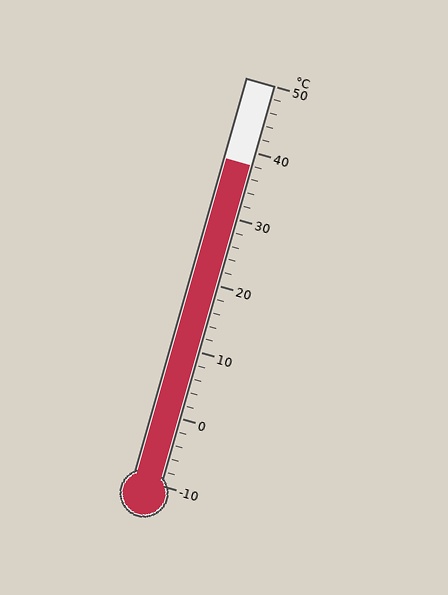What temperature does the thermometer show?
The thermometer shows approximately 38°C.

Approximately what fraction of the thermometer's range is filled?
The thermometer is filled to approximately 80% of its range.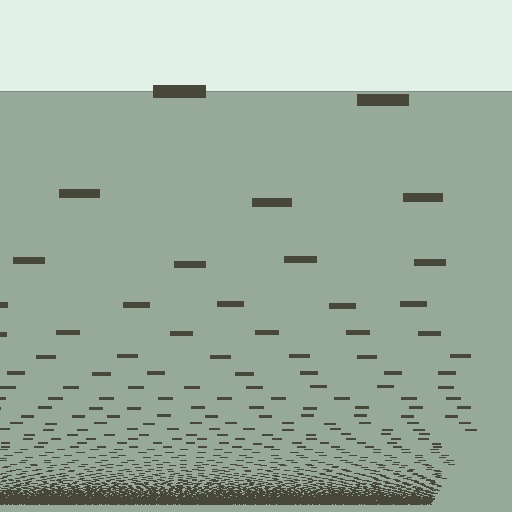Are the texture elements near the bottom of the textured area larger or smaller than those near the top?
Smaller. The gradient is inverted — elements near the bottom are smaller and denser.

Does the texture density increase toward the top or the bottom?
Density increases toward the bottom.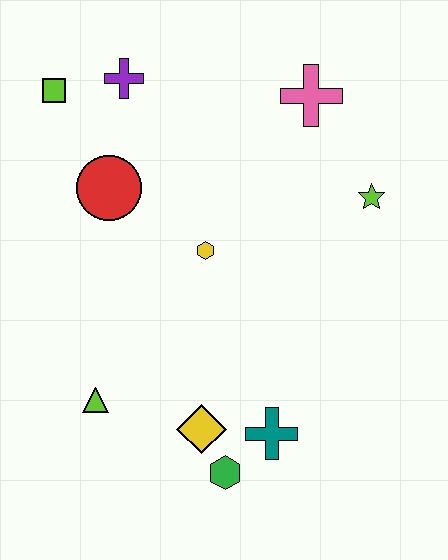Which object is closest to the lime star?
The pink cross is closest to the lime star.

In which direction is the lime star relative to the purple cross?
The lime star is to the right of the purple cross.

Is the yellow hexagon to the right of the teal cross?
No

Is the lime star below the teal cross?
No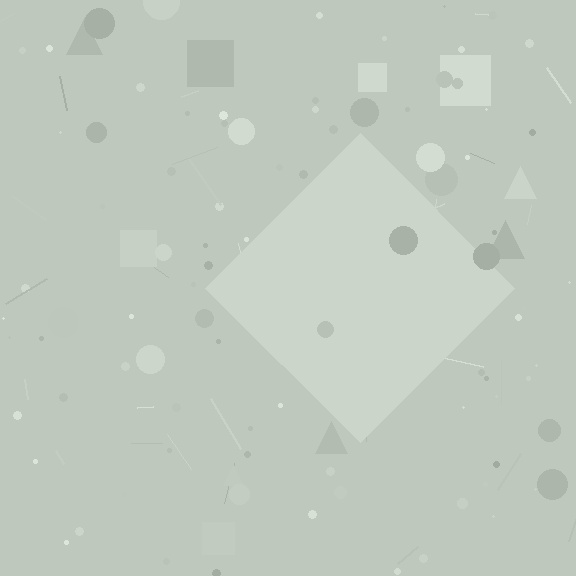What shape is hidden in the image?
A diamond is hidden in the image.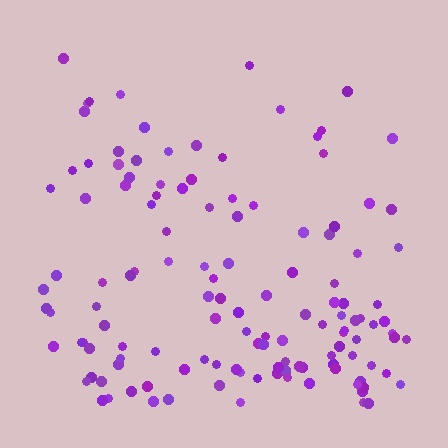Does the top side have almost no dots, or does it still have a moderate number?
Still a moderate number, just noticeably fewer than the bottom.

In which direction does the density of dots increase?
From top to bottom, with the bottom side densest.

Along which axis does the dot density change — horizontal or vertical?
Vertical.